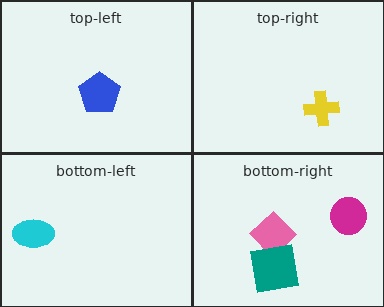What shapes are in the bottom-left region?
The cyan ellipse.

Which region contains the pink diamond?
The bottom-right region.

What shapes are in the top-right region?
The yellow cross.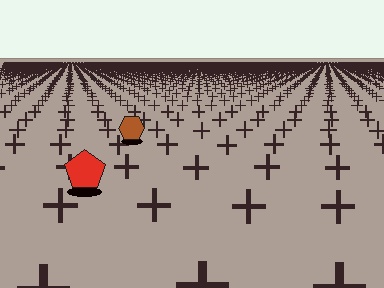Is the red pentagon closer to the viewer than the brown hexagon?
Yes. The red pentagon is closer — you can tell from the texture gradient: the ground texture is coarser near it.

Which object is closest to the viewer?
The red pentagon is closest. The texture marks near it are larger and more spread out.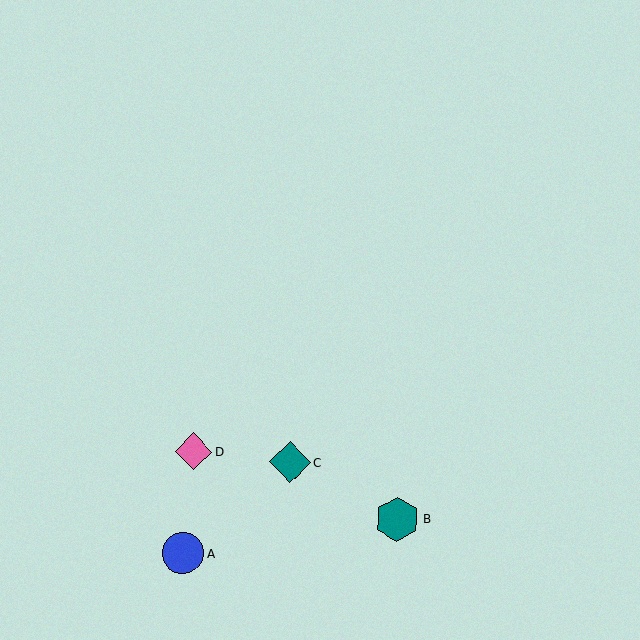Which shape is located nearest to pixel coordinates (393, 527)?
The teal hexagon (labeled B) at (397, 519) is nearest to that location.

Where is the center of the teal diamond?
The center of the teal diamond is at (290, 462).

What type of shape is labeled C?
Shape C is a teal diamond.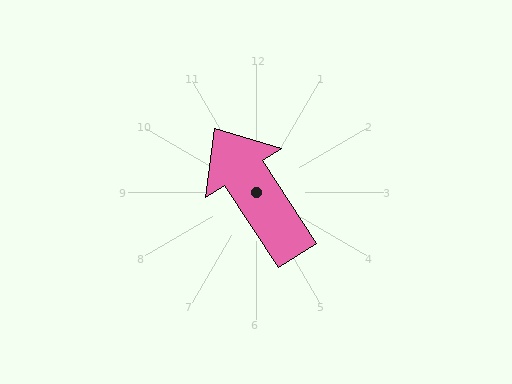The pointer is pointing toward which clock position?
Roughly 11 o'clock.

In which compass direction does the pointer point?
Northwest.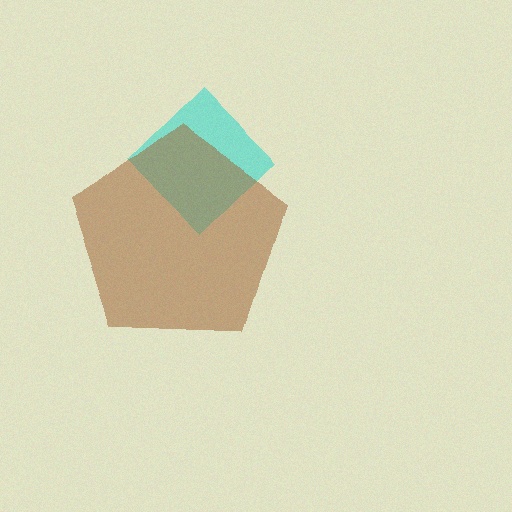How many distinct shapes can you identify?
There are 2 distinct shapes: a cyan diamond, a brown pentagon.